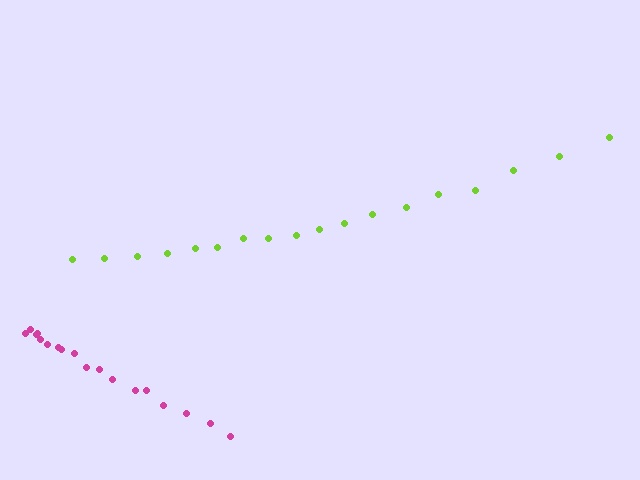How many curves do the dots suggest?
There are 2 distinct paths.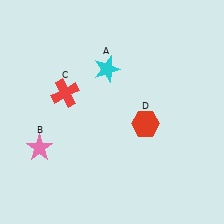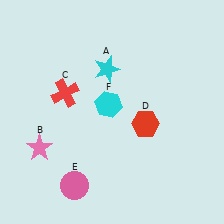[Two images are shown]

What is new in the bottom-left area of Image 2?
A pink circle (E) was added in the bottom-left area of Image 2.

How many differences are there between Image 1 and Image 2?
There are 2 differences between the two images.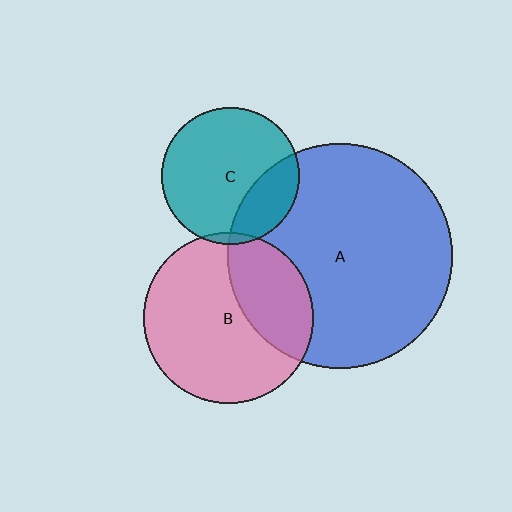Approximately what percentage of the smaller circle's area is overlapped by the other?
Approximately 30%.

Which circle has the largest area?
Circle A (blue).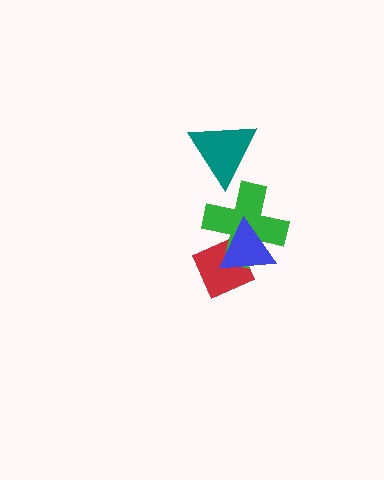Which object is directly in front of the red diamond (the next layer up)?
The green cross is directly in front of the red diamond.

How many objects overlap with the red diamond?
2 objects overlap with the red diamond.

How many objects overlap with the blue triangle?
2 objects overlap with the blue triangle.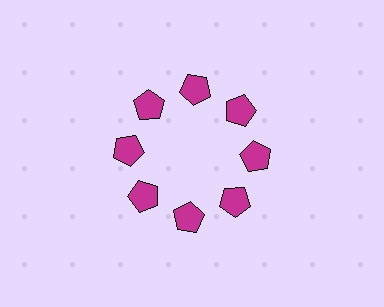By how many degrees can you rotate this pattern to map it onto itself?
The pattern maps onto itself every 45 degrees of rotation.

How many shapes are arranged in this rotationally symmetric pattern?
There are 8 shapes, arranged in 8 groups of 1.